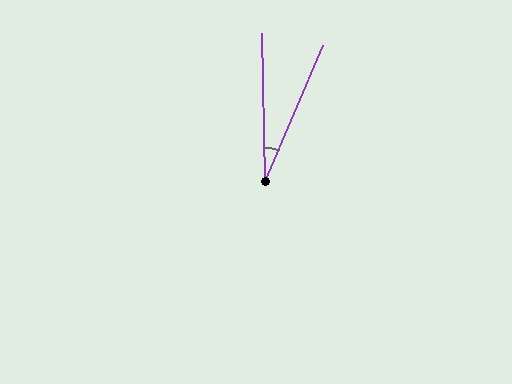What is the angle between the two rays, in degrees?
Approximately 24 degrees.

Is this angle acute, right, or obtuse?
It is acute.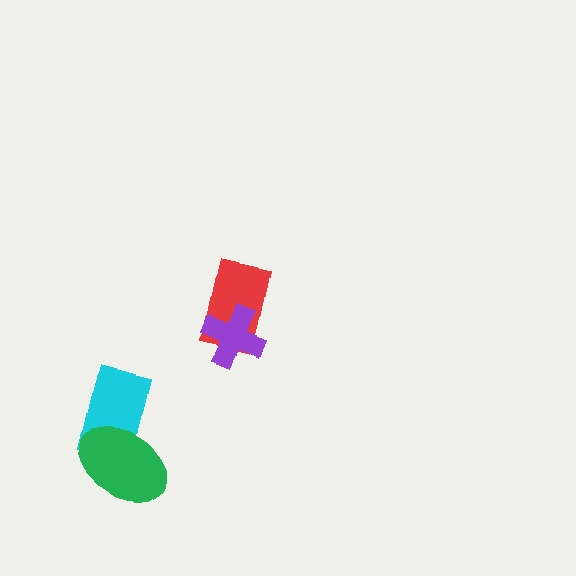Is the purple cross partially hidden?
No, no other shape covers it.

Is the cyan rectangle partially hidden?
Yes, it is partially covered by another shape.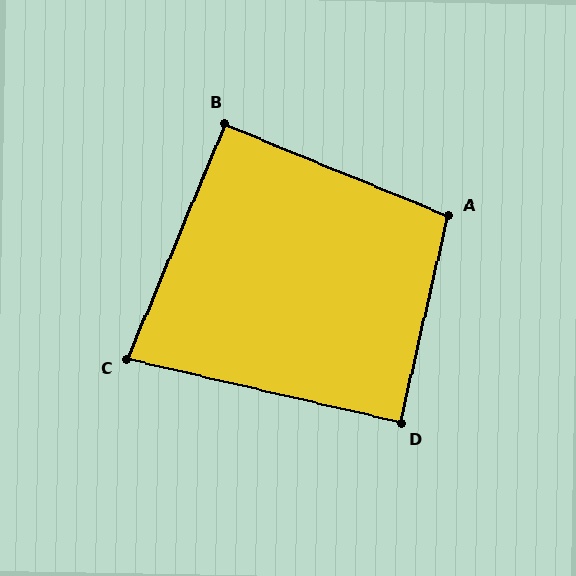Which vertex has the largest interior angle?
A, at approximately 99 degrees.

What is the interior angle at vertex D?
Approximately 90 degrees (approximately right).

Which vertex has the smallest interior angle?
C, at approximately 81 degrees.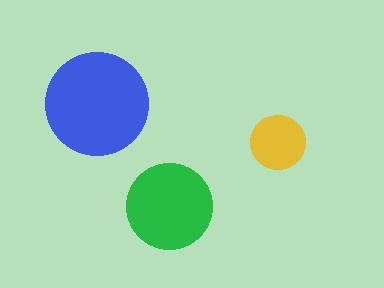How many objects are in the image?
There are 3 objects in the image.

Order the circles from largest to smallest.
the blue one, the green one, the yellow one.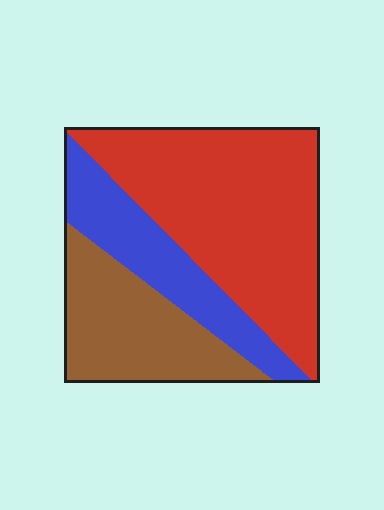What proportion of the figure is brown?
Brown takes up about one quarter (1/4) of the figure.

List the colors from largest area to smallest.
From largest to smallest: red, brown, blue.